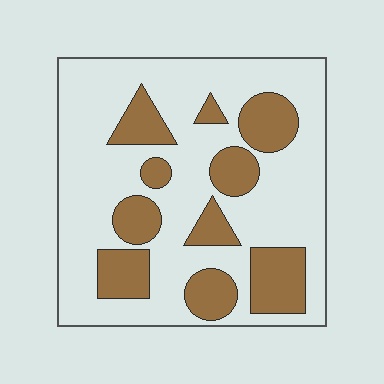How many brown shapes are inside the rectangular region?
10.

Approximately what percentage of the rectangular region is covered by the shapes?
Approximately 30%.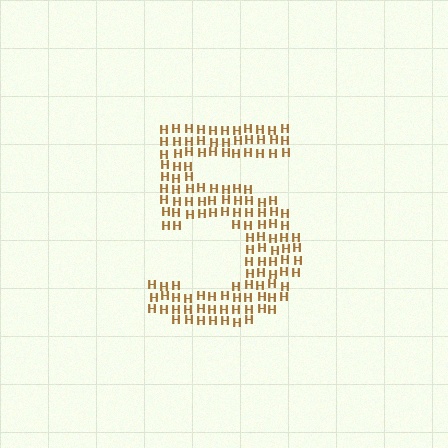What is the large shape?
The large shape is the digit 5.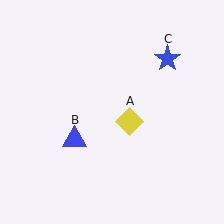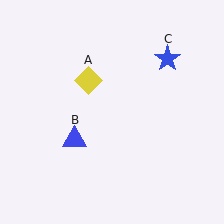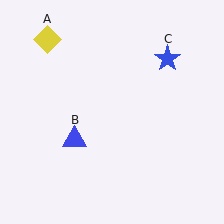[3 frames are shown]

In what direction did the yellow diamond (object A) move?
The yellow diamond (object A) moved up and to the left.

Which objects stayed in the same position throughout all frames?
Blue triangle (object B) and blue star (object C) remained stationary.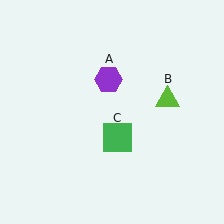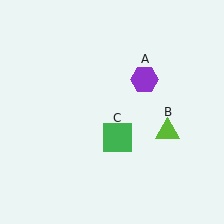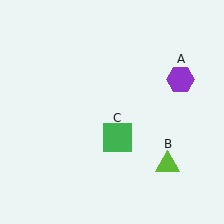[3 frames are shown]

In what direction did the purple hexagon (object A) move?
The purple hexagon (object A) moved right.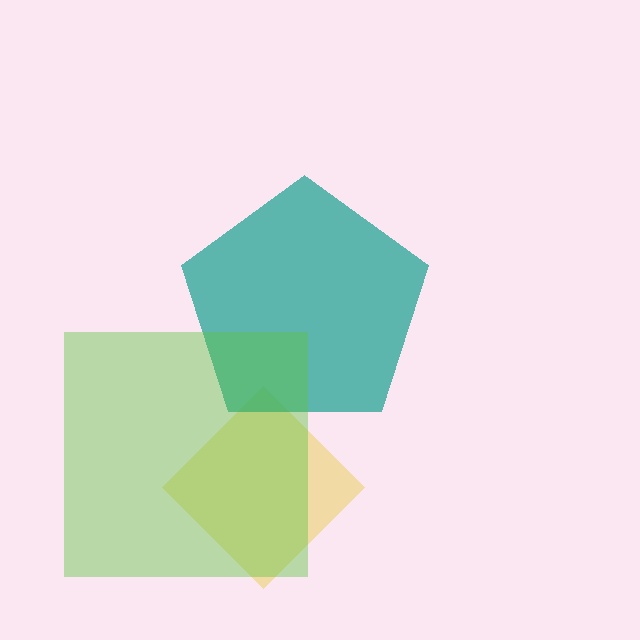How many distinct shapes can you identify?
There are 3 distinct shapes: a yellow diamond, a teal pentagon, a lime square.